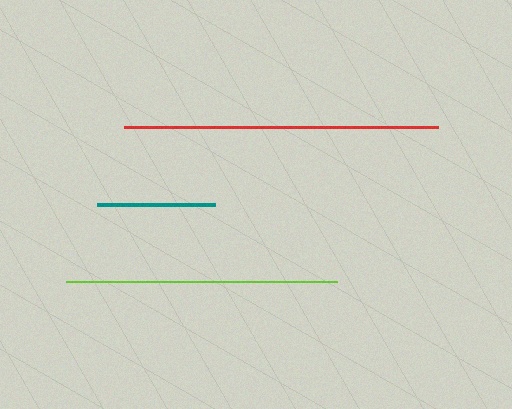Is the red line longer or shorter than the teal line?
The red line is longer than the teal line.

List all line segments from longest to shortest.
From longest to shortest: red, lime, teal.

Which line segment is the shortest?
The teal line is the shortest at approximately 118 pixels.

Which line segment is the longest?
The red line is the longest at approximately 315 pixels.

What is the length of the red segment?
The red segment is approximately 315 pixels long.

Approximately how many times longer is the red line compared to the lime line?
The red line is approximately 1.2 times the length of the lime line.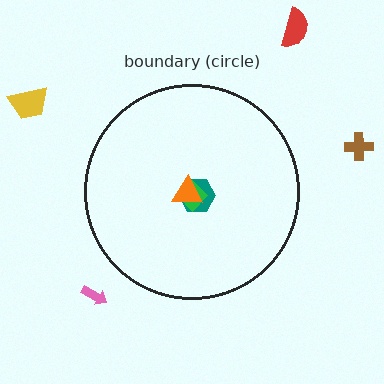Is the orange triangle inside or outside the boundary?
Inside.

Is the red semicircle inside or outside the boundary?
Outside.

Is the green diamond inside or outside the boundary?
Inside.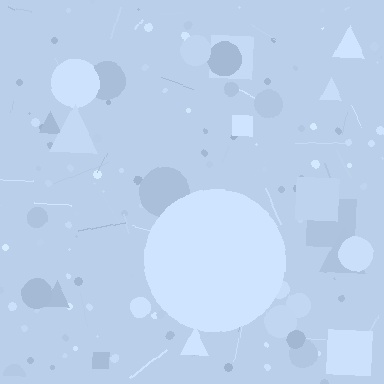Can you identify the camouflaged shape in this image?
The camouflaged shape is a circle.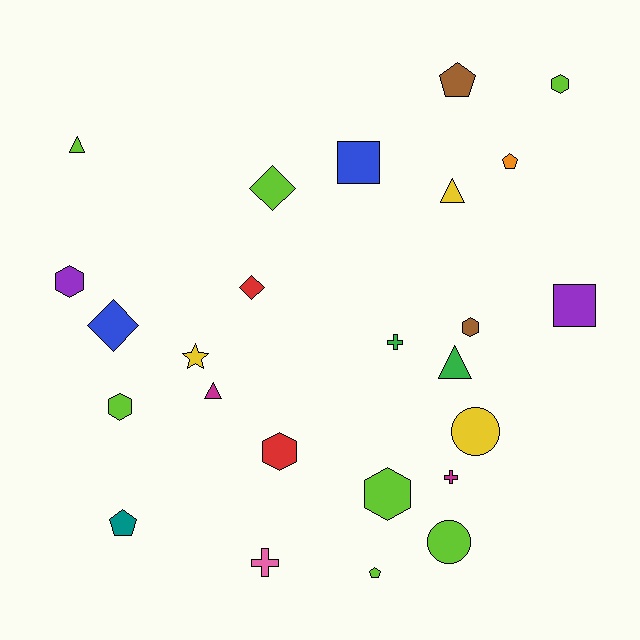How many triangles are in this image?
There are 4 triangles.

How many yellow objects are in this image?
There are 3 yellow objects.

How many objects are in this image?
There are 25 objects.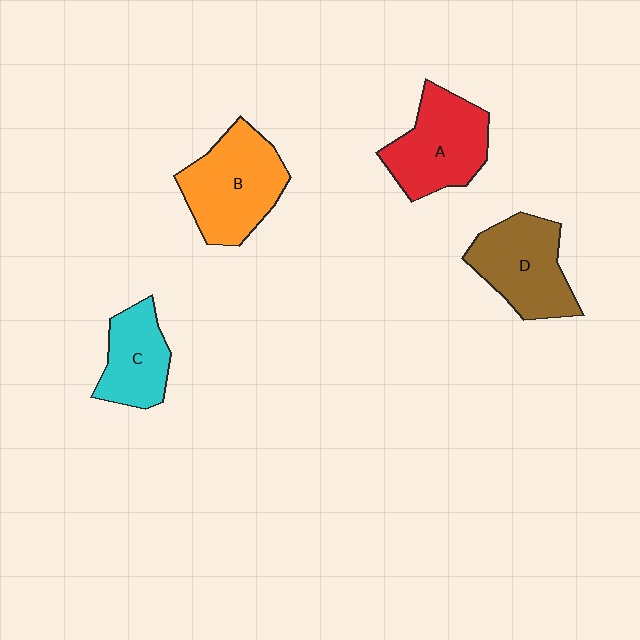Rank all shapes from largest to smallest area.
From largest to smallest: B (orange), A (red), D (brown), C (cyan).